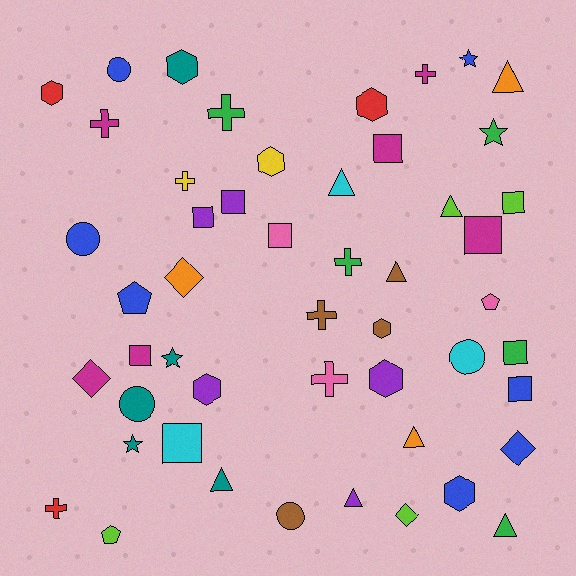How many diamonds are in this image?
There are 4 diamonds.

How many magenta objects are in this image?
There are 6 magenta objects.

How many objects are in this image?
There are 50 objects.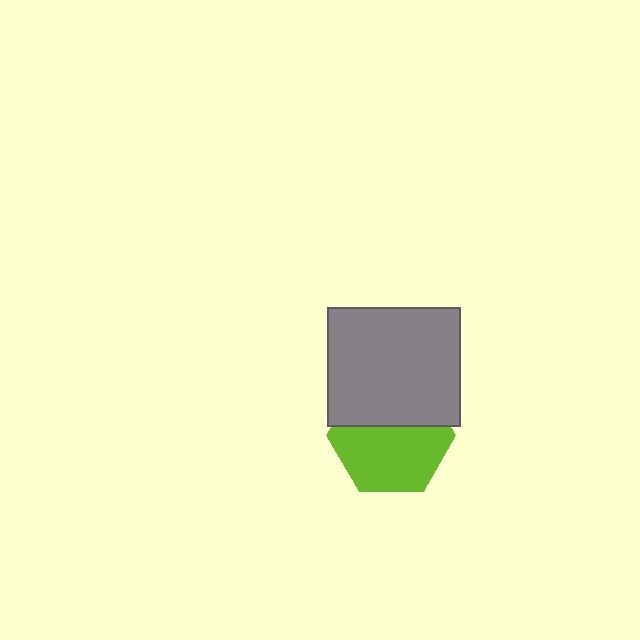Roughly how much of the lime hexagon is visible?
About half of it is visible (roughly 59%).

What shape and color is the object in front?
The object in front is a gray rectangle.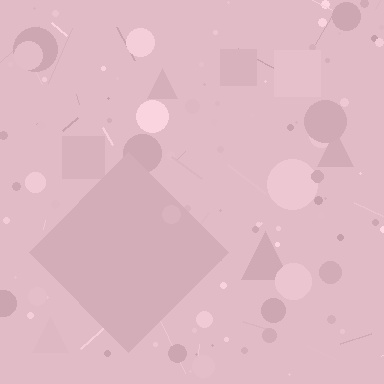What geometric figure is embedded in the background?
A diamond is embedded in the background.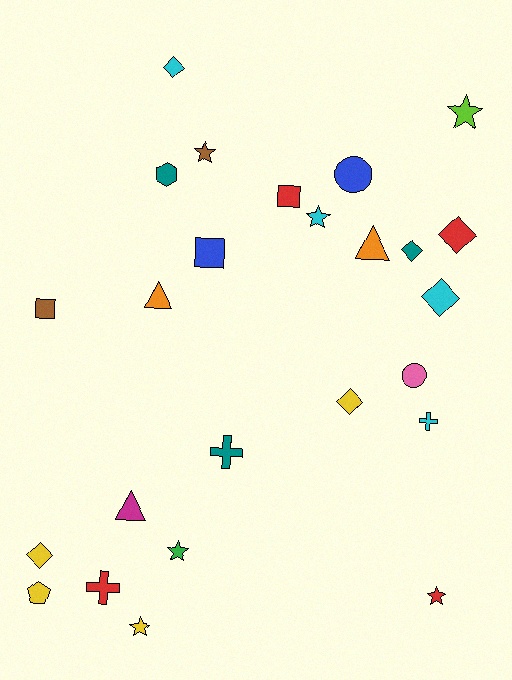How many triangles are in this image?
There are 3 triangles.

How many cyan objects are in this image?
There are 4 cyan objects.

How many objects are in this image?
There are 25 objects.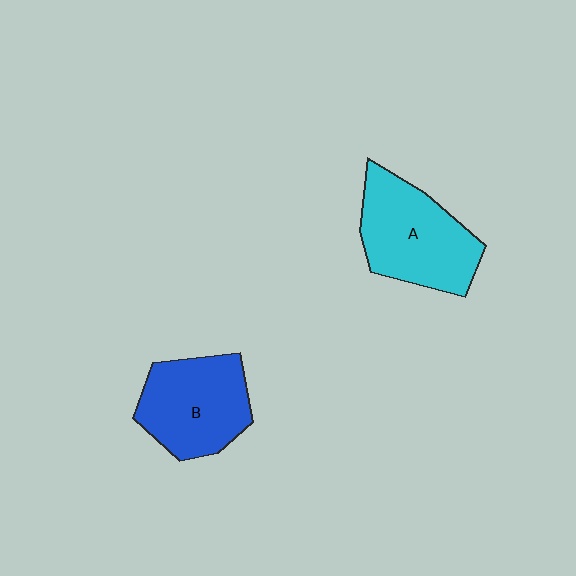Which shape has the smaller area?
Shape B (blue).